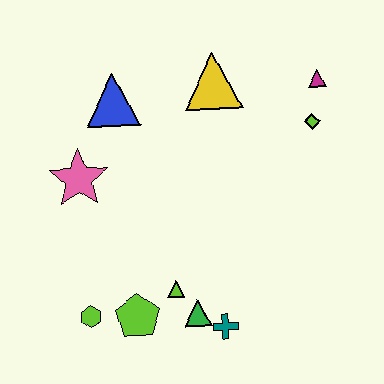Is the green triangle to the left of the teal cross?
Yes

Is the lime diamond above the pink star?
Yes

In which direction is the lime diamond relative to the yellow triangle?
The lime diamond is to the right of the yellow triangle.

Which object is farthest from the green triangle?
The magenta triangle is farthest from the green triangle.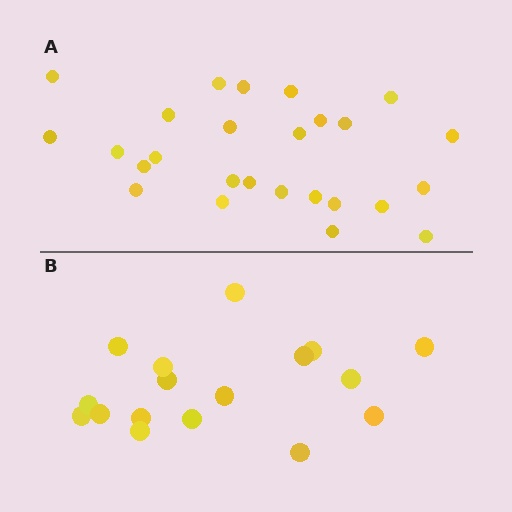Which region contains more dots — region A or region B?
Region A (the top region) has more dots.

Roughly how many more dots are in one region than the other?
Region A has roughly 8 or so more dots than region B.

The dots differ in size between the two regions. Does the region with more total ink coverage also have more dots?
No. Region B has more total ink coverage because its dots are larger, but region A actually contains more individual dots. Total area can be misleading — the number of items is what matters here.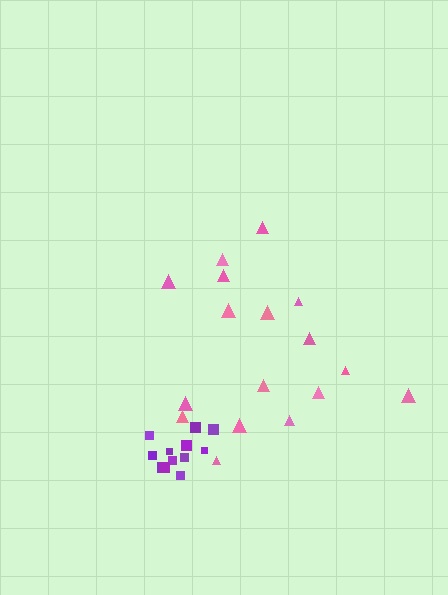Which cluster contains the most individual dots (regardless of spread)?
Pink (17).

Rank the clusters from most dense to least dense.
purple, pink.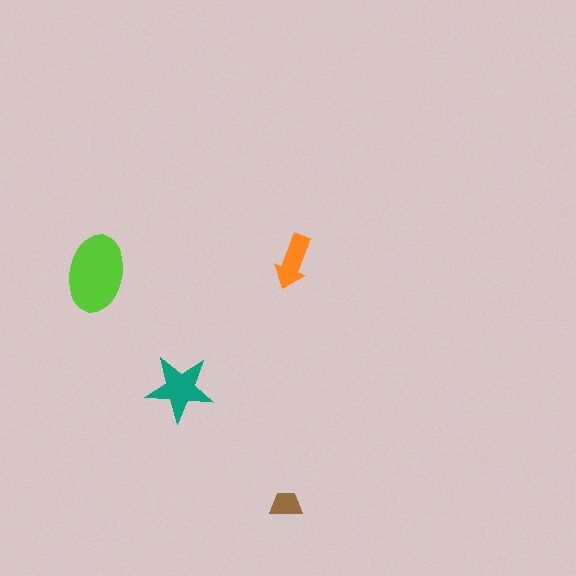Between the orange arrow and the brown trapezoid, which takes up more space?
The orange arrow.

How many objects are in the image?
There are 4 objects in the image.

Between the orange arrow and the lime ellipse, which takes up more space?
The lime ellipse.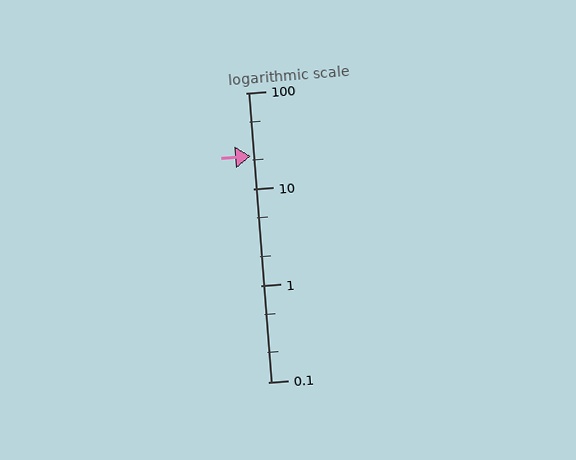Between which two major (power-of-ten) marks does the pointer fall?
The pointer is between 10 and 100.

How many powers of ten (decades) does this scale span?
The scale spans 3 decades, from 0.1 to 100.